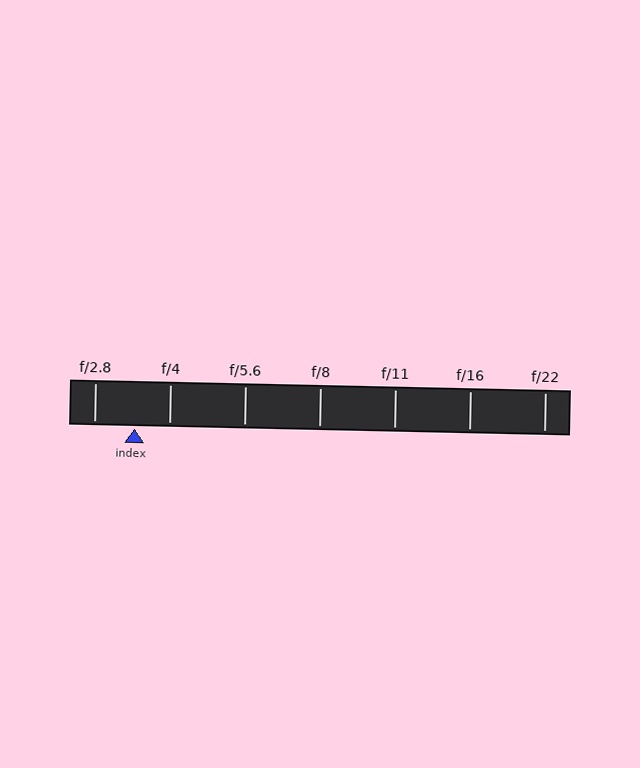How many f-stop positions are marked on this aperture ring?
There are 7 f-stop positions marked.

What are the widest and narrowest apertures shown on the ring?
The widest aperture shown is f/2.8 and the narrowest is f/22.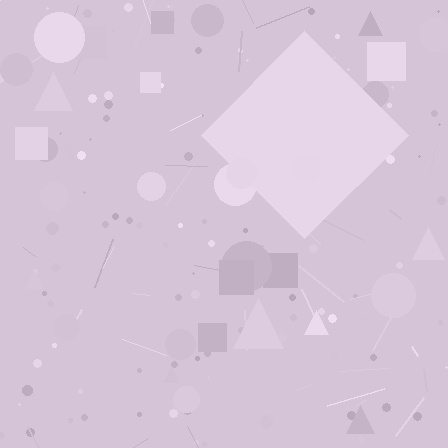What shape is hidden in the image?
A diamond is hidden in the image.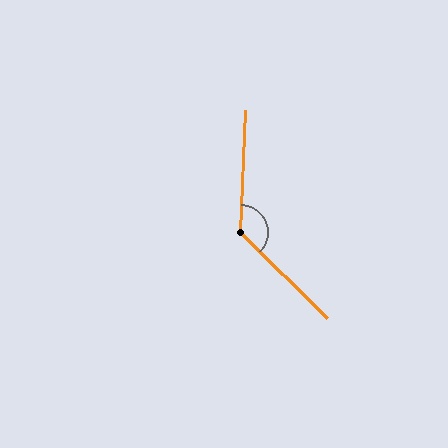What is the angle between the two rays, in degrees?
Approximately 132 degrees.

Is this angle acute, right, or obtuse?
It is obtuse.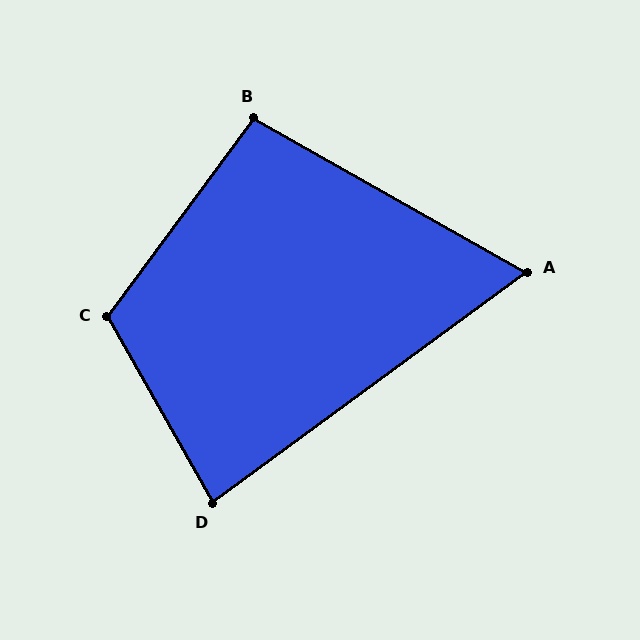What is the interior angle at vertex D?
Approximately 83 degrees (acute).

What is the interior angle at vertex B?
Approximately 97 degrees (obtuse).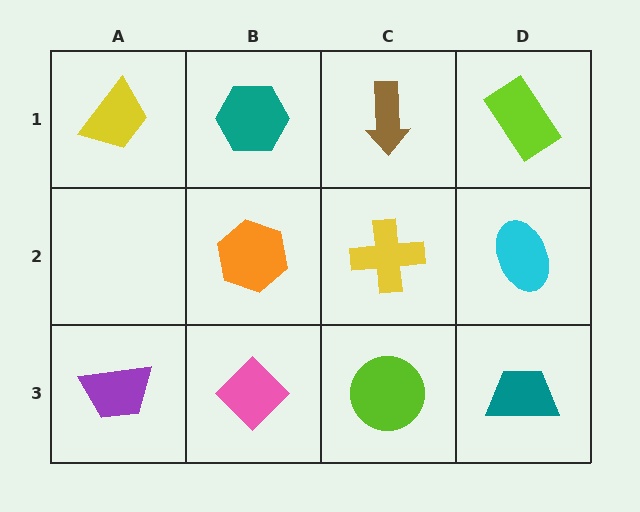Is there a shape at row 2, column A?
No, that cell is empty.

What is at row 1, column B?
A teal hexagon.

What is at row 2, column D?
A cyan ellipse.